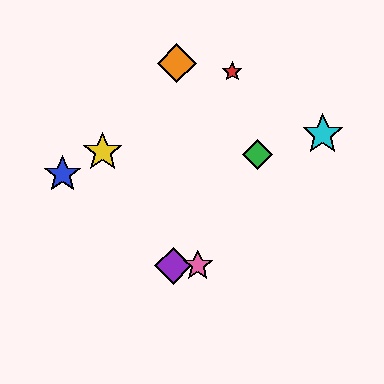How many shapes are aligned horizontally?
2 shapes (the purple diamond, the pink star) are aligned horizontally.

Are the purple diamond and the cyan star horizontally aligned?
No, the purple diamond is at y≈266 and the cyan star is at y≈134.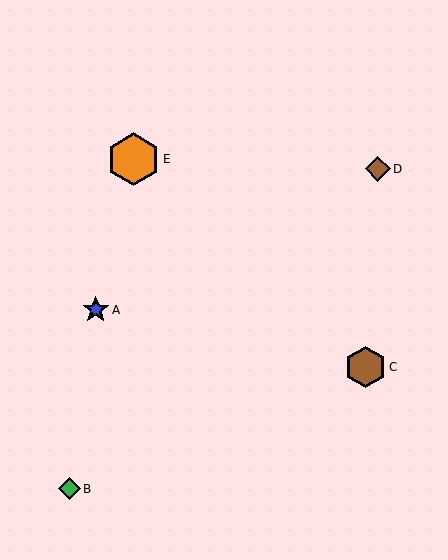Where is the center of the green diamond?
The center of the green diamond is at (69, 489).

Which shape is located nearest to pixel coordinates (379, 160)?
The brown diamond (labeled D) at (378, 169) is nearest to that location.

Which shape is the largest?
The orange hexagon (labeled E) is the largest.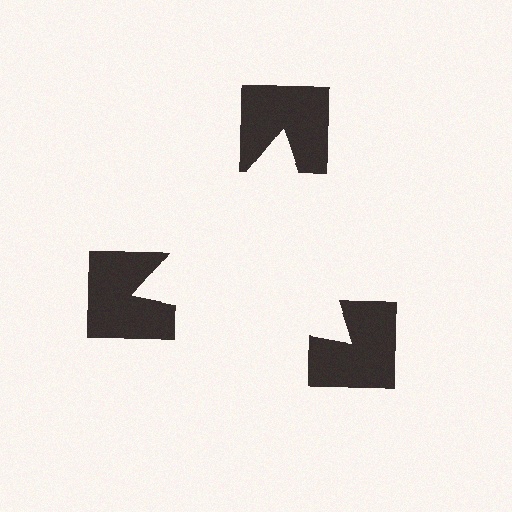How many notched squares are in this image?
There are 3 — one at each vertex of the illusory triangle.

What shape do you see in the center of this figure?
An illusory triangle — its edges are inferred from the aligned wedge cuts in the notched squares, not physically drawn.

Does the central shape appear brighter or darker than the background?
It typically appears slightly brighter than the background, even though no actual brightness change is drawn.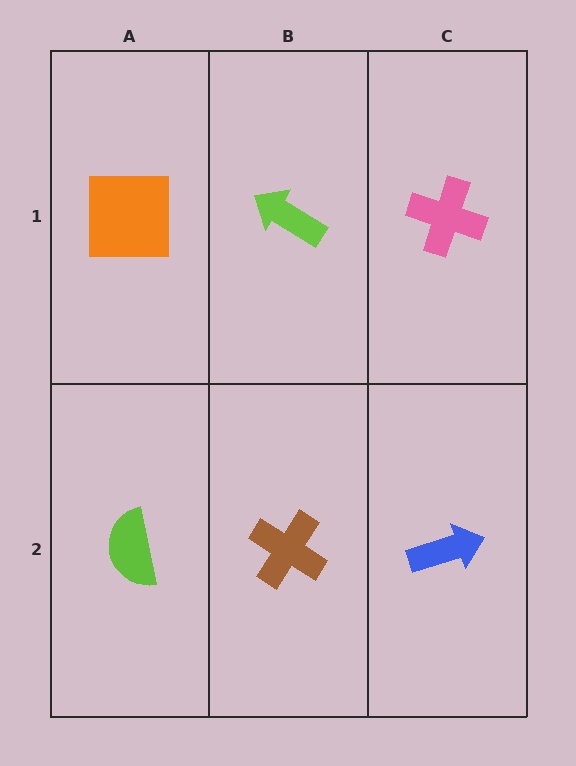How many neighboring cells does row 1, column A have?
2.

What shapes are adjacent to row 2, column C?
A pink cross (row 1, column C), a brown cross (row 2, column B).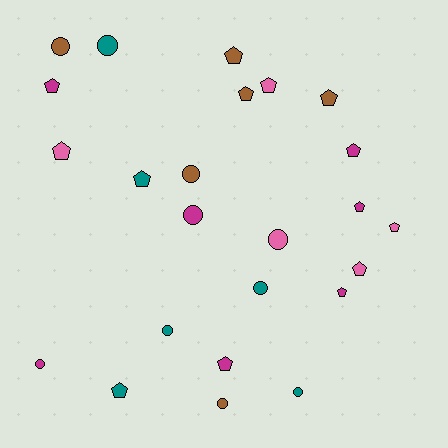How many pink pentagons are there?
There are 4 pink pentagons.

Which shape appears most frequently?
Pentagon, with 14 objects.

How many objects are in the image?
There are 24 objects.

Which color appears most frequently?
Magenta, with 7 objects.